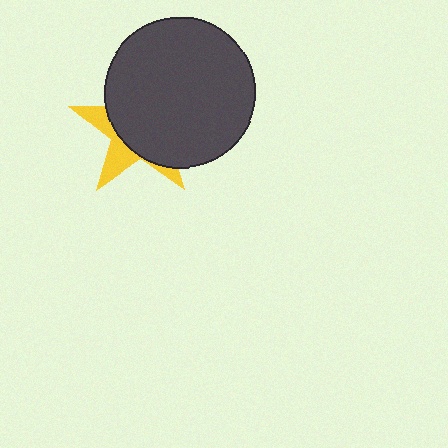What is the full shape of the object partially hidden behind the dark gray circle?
The partially hidden object is a yellow star.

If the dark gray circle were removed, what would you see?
You would see the complete yellow star.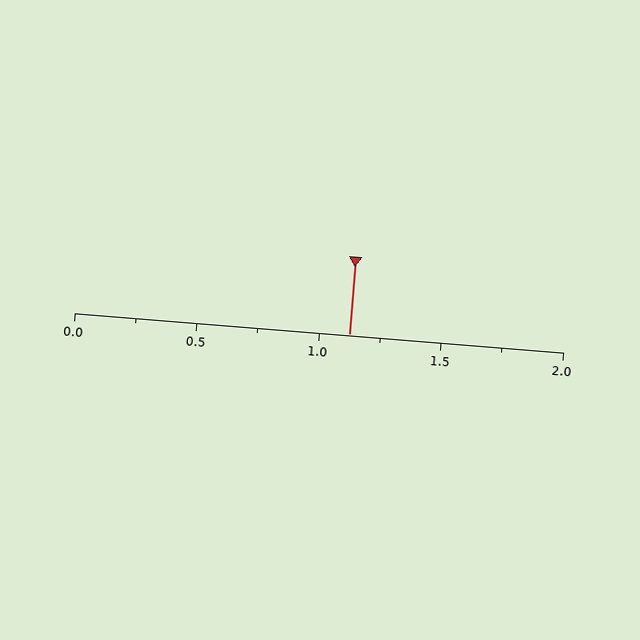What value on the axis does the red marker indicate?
The marker indicates approximately 1.12.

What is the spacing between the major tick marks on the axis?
The major ticks are spaced 0.5 apart.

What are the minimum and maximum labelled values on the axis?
The axis runs from 0.0 to 2.0.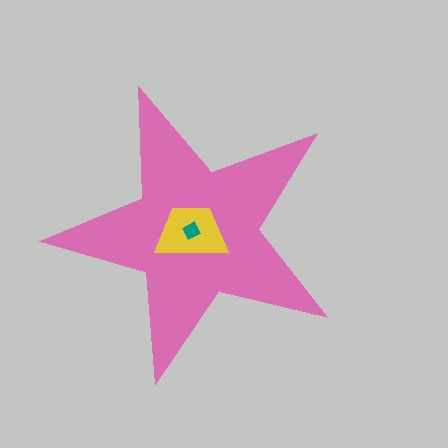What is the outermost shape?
The pink star.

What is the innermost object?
The teal diamond.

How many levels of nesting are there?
3.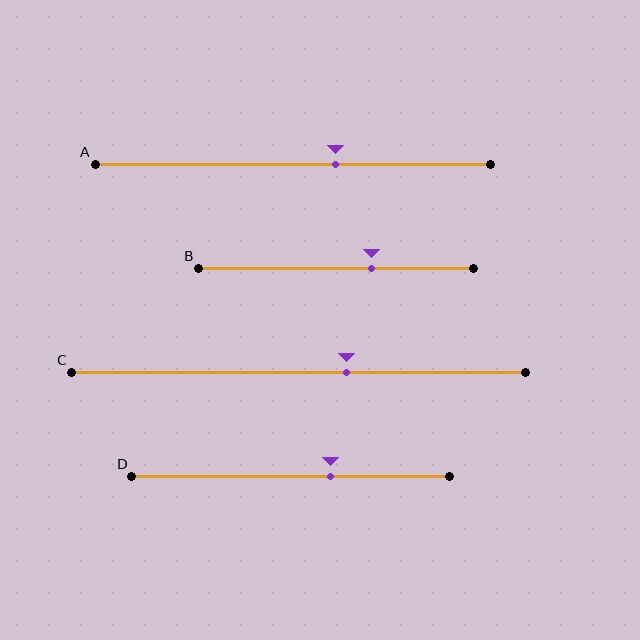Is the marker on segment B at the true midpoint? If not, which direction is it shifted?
No, the marker on segment B is shifted to the right by about 13% of the segment length.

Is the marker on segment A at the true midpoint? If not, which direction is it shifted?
No, the marker on segment A is shifted to the right by about 11% of the segment length.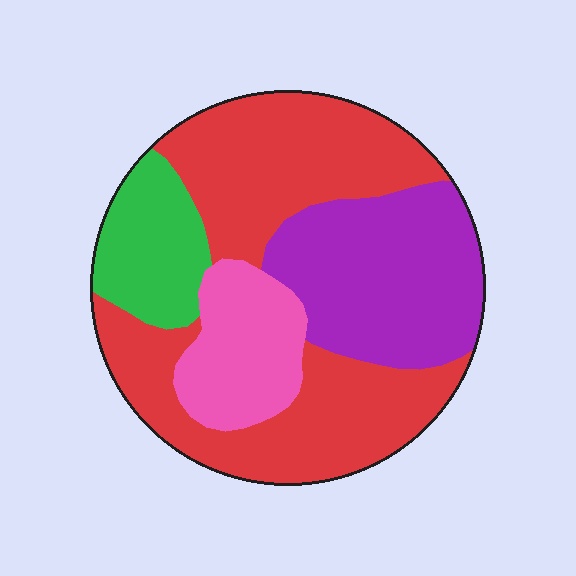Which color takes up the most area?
Red, at roughly 50%.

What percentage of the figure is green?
Green covers roughly 10% of the figure.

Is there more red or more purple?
Red.